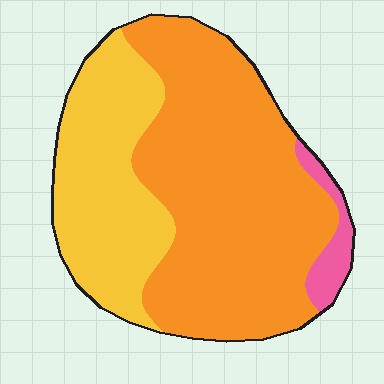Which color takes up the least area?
Pink, at roughly 5%.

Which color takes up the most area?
Orange, at roughly 60%.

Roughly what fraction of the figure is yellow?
Yellow covers 33% of the figure.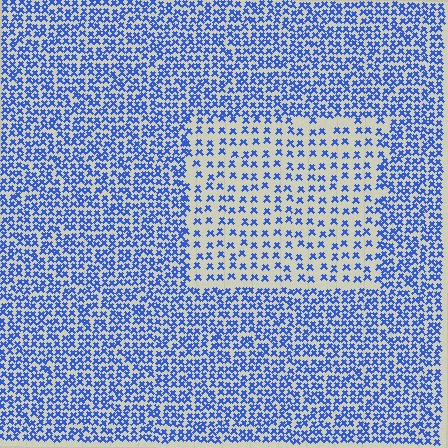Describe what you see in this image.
The image contains small blue elements arranged at two different densities. A rectangle-shaped region is visible where the elements are less densely packed than the surrounding area.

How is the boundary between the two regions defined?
The boundary is defined by a change in element density (approximately 2.1x ratio). All elements are the same color, size, and shape.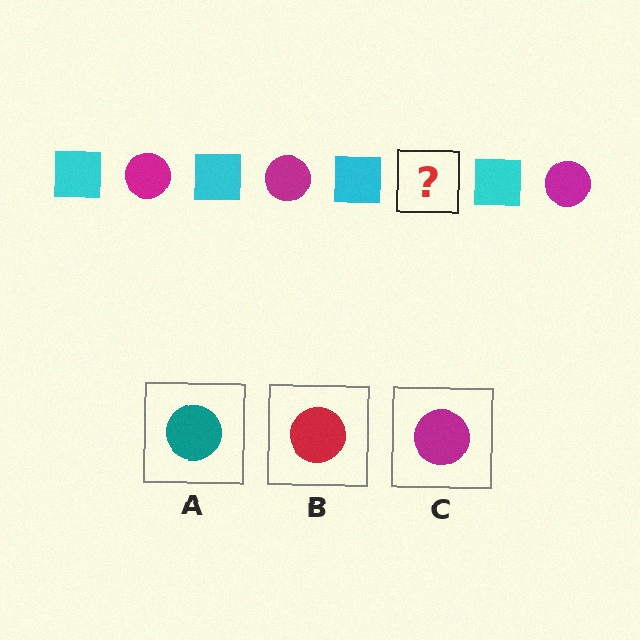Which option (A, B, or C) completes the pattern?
C.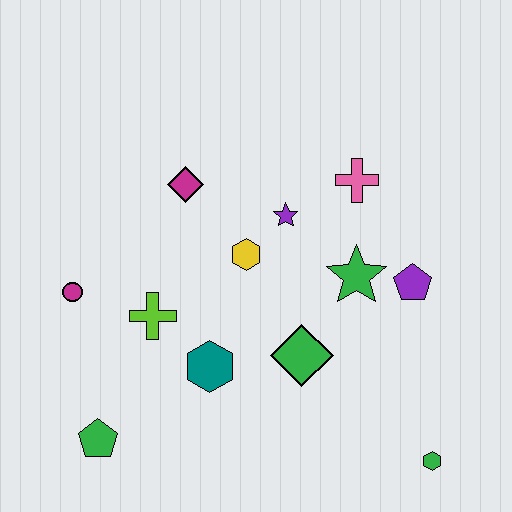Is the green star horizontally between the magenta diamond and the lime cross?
No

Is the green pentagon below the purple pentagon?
Yes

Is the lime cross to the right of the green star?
No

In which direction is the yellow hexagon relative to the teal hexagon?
The yellow hexagon is above the teal hexagon.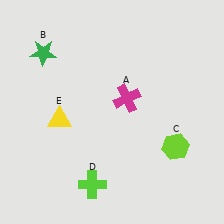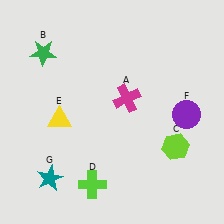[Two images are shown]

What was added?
A purple circle (F), a teal star (G) were added in Image 2.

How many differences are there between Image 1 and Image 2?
There are 2 differences between the two images.